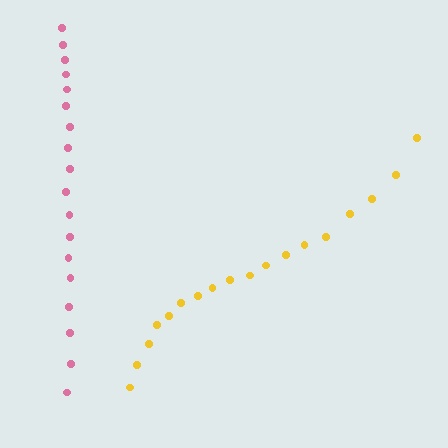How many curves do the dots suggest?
There are 2 distinct paths.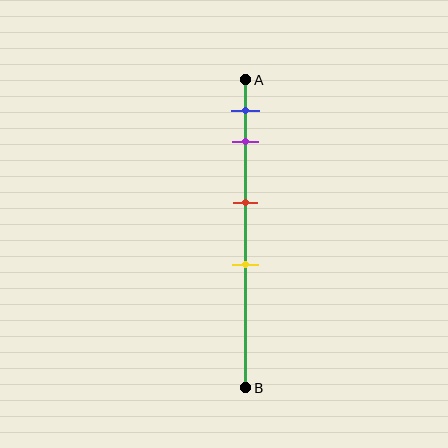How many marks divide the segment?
There are 4 marks dividing the segment.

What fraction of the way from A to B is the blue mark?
The blue mark is approximately 10% (0.1) of the way from A to B.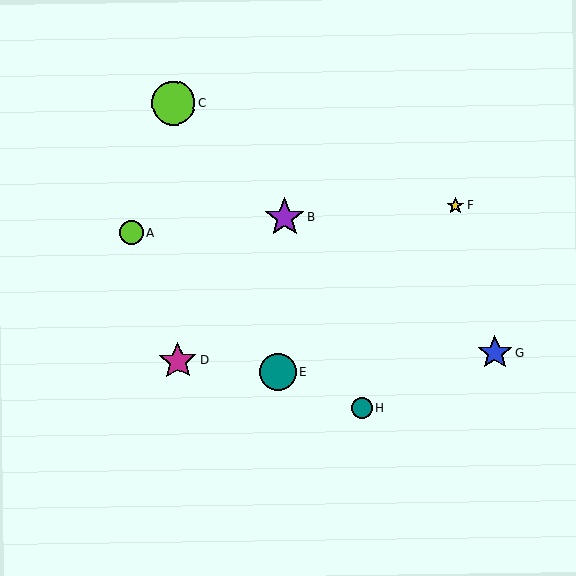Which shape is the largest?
The lime circle (labeled C) is the largest.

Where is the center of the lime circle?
The center of the lime circle is at (173, 103).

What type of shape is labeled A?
Shape A is a lime circle.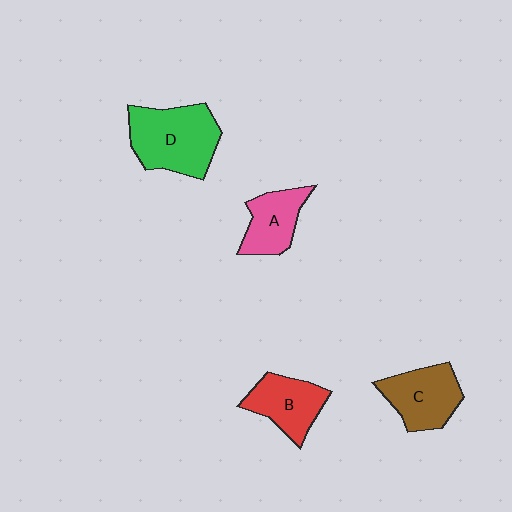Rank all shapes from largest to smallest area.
From largest to smallest: D (green), C (brown), B (red), A (pink).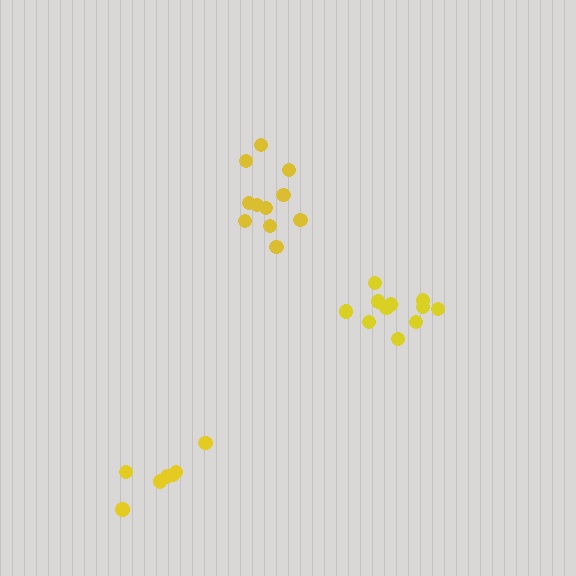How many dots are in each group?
Group 1: 11 dots, Group 2: 7 dots, Group 3: 11 dots (29 total).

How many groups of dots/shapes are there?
There are 3 groups.